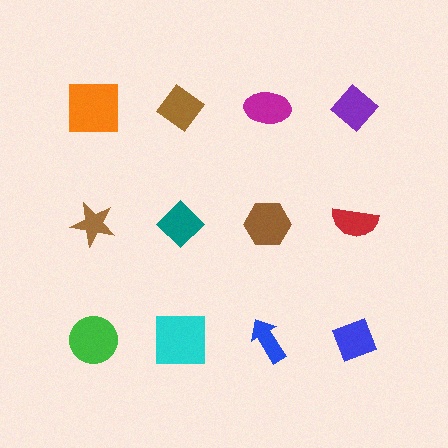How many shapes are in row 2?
4 shapes.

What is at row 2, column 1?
A brown star.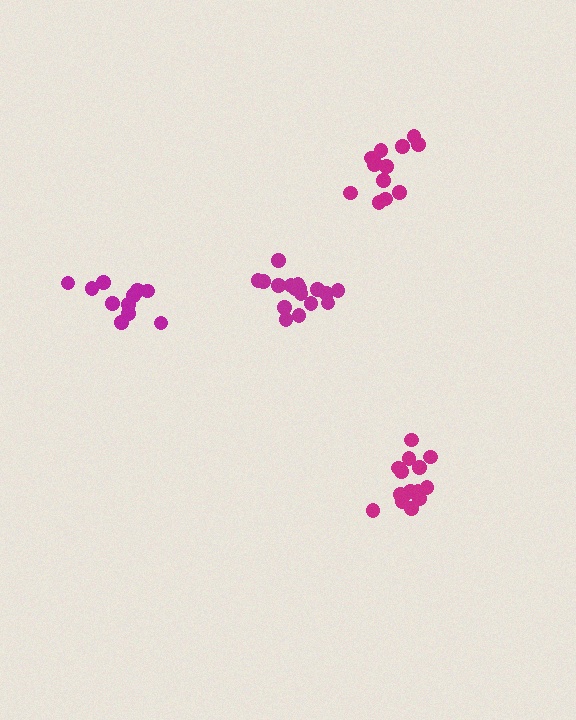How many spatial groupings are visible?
There are 4 spatial groupings.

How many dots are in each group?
Group 1: 15 dots, Group 2: 11 dots, Group 3: 17 dots, Group 4: 13 dots (56 total).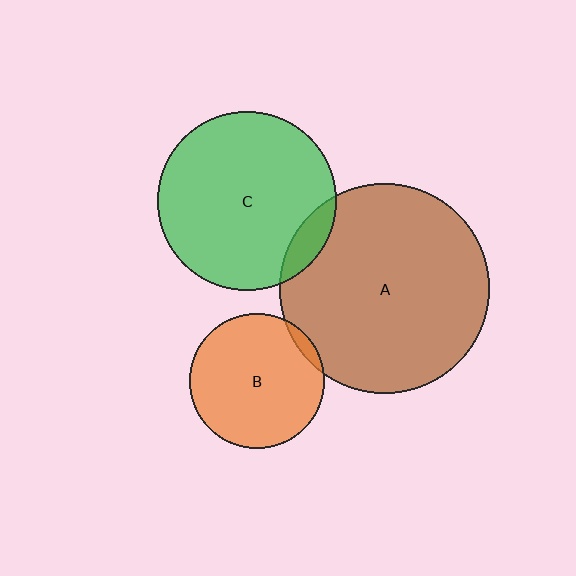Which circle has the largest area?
Circle A (brown).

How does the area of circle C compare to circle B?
Approximately 1.8 times.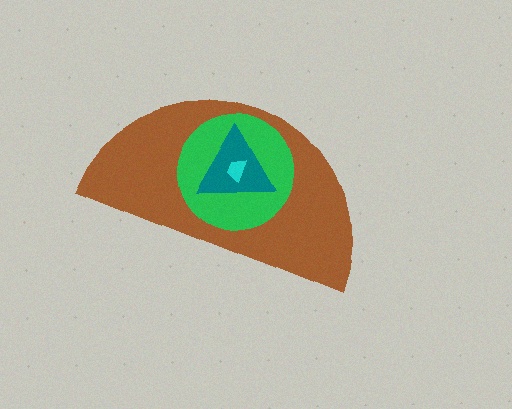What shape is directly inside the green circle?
The teal triangle.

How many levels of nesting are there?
4.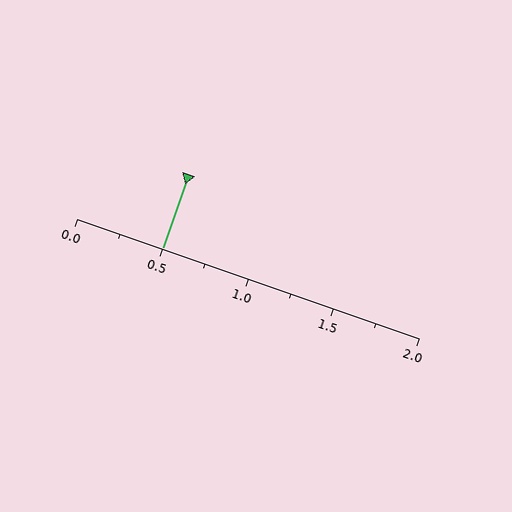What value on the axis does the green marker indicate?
The marker indicates approximately 0.5.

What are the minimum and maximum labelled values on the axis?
The axis runs from 0.0 to 2.0.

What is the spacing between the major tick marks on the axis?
The major ticks are spaced 0.5 apart.